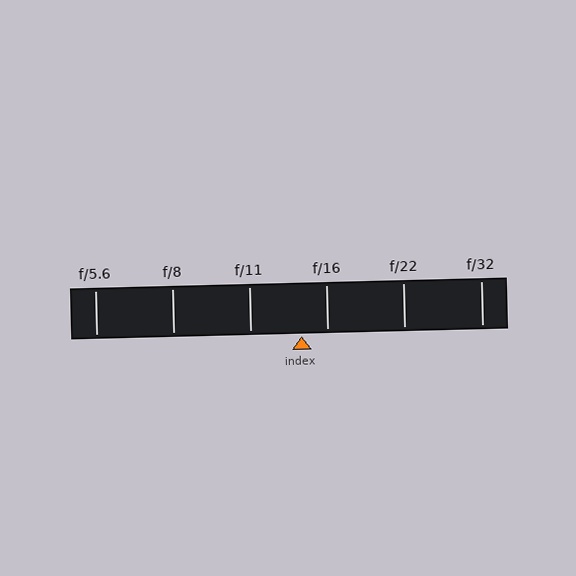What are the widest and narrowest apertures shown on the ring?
The widest aperture shown is f/5.6 and the narrowest is f/32.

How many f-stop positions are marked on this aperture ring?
There are 6 f-stop positions marked.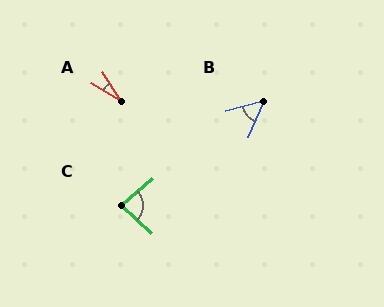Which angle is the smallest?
A, at approximately 25 degrees.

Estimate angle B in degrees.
Approximately 53 degrees.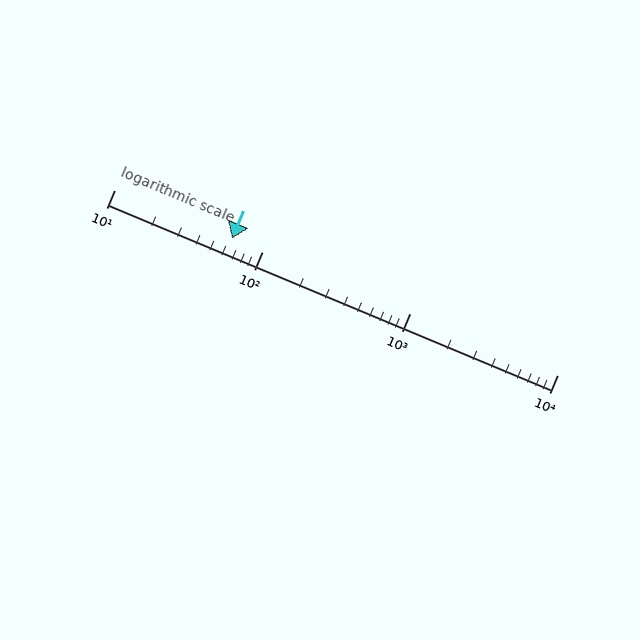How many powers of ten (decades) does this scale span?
The scale spans 3 decades, from 10 to 10000.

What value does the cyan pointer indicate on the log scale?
The pointer indicates approximately 63.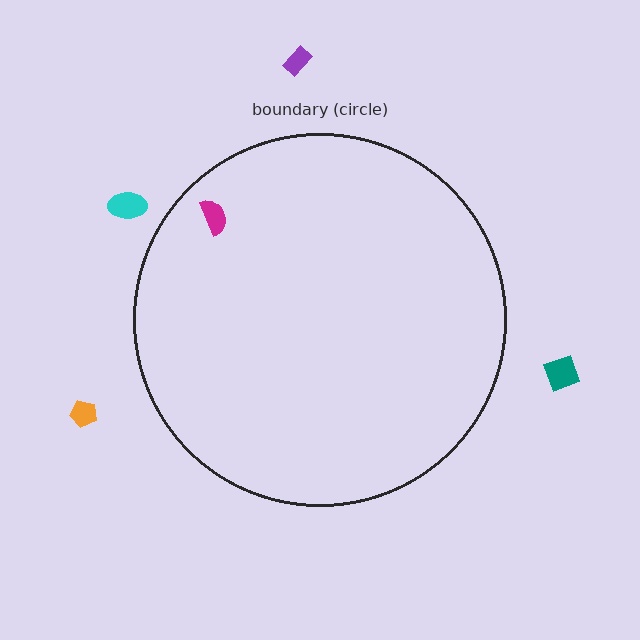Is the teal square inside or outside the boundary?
Outside.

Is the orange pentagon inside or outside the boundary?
Outside.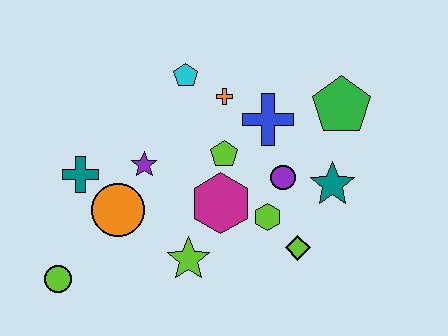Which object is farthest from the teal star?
The lime circle is farthest from the teal star.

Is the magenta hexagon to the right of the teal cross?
Yes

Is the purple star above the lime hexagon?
Yes